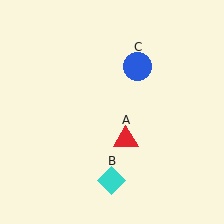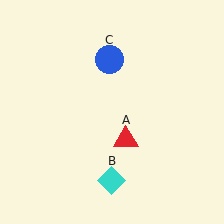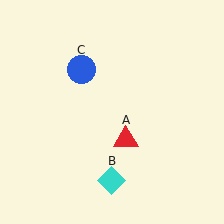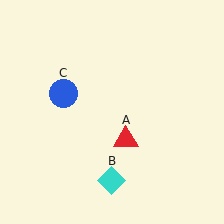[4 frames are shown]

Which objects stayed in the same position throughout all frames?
Red triangle (object A) and cyan diamond (object B) remained stationary.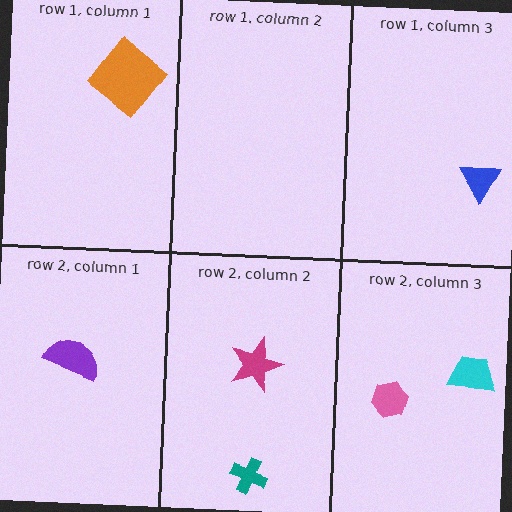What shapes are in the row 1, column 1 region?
The orange diamond.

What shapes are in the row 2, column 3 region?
The cyan trapezoid, the pink hexagon.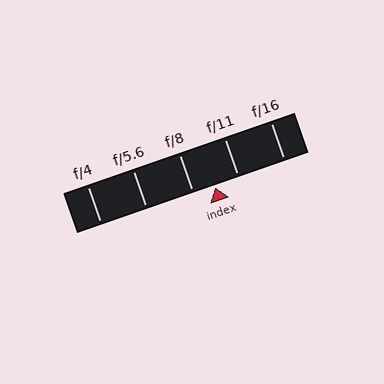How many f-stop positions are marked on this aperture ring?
There are 5 f-stop positions marked.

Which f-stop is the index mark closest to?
The index mark is closest to f/8.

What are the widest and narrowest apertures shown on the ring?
The widest aperture shown is f/4 and the narrowest is f/16.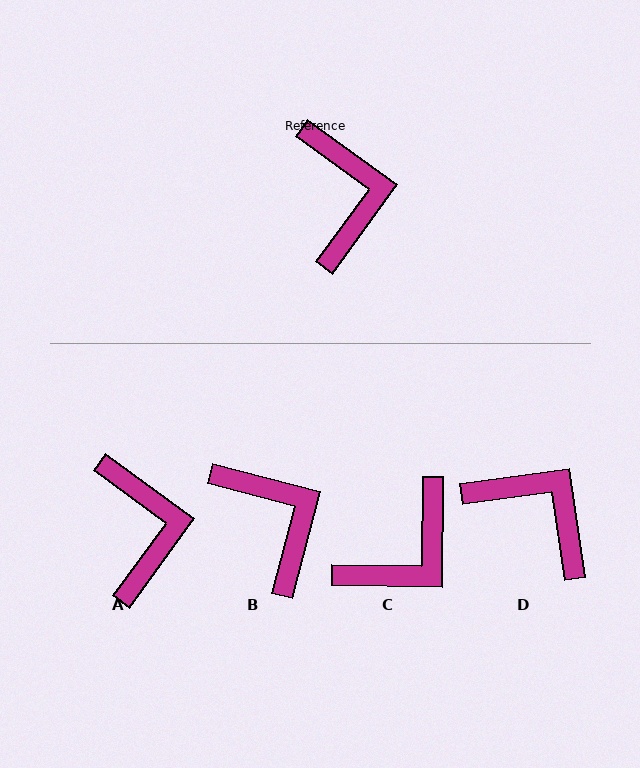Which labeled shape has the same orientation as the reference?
A.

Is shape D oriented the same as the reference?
No, it is off by about 44 degrees.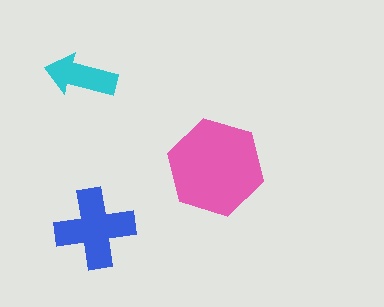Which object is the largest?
The pink hexagon.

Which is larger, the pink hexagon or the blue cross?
The pink hexagon.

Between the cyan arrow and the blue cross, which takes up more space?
The blue cross.